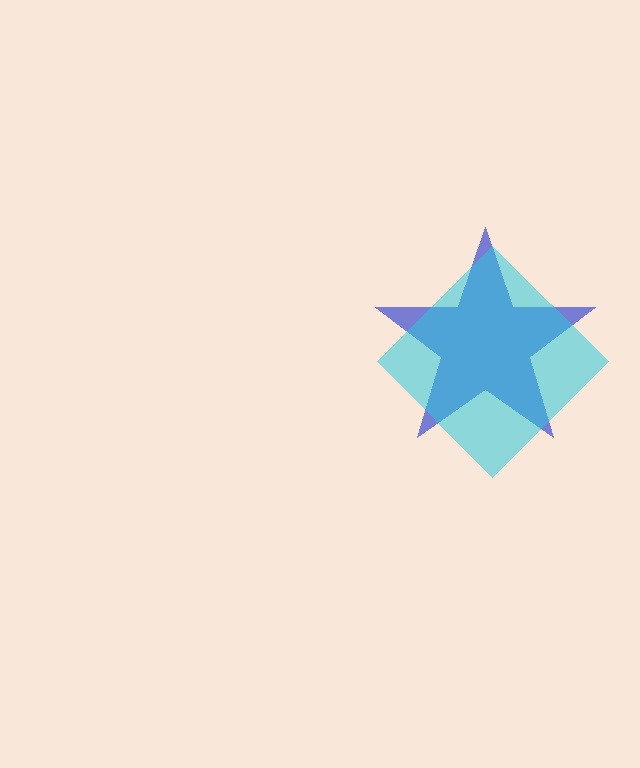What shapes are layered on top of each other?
The layered shapes are: a blue star, a cyan diamond.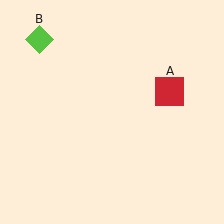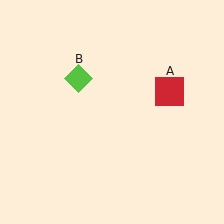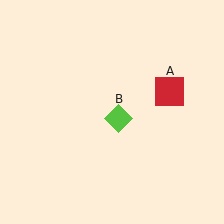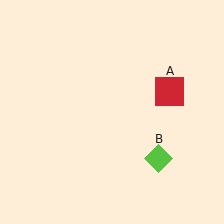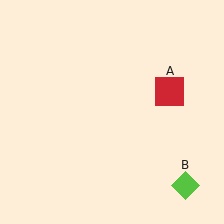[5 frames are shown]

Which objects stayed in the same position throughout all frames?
Red square (object A) remained stationary.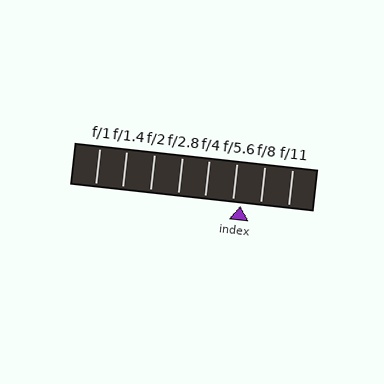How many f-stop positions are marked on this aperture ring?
There are 8 f-stop positions marked.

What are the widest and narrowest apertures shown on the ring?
The widest aperture shown is f/1 and the narrowest is f/11.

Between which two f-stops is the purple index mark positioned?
The index mark is between f/5.6 and f/8.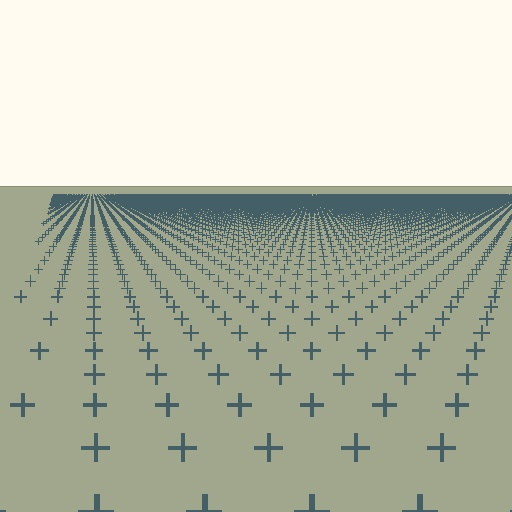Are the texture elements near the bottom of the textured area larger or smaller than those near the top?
Larger. Near the bottom, elements are closer to the viewer and appear at a bigger on-screen size.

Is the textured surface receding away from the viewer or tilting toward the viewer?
The surface is receding away from the viewer. Texture elements get smaller and denser toward the top.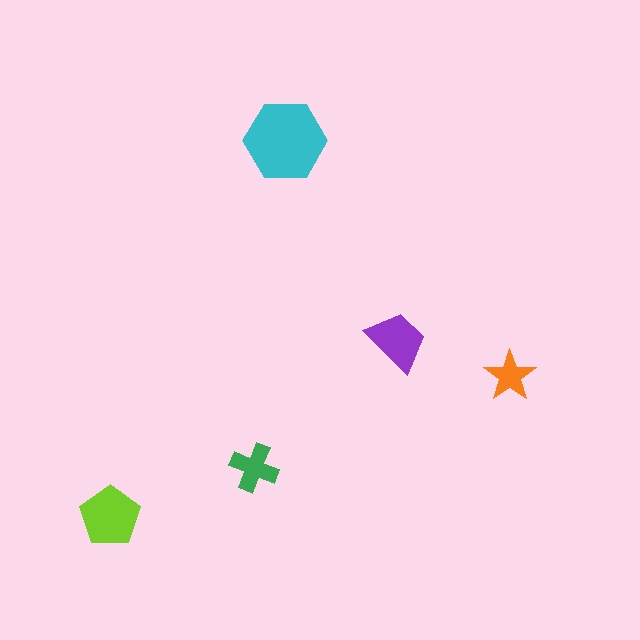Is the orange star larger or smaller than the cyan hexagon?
Smaller.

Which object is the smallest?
The orange star.